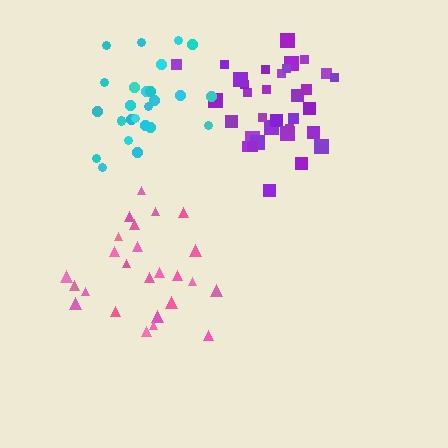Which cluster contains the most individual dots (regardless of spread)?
Purple (34).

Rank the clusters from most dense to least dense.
purple, cyan, pink.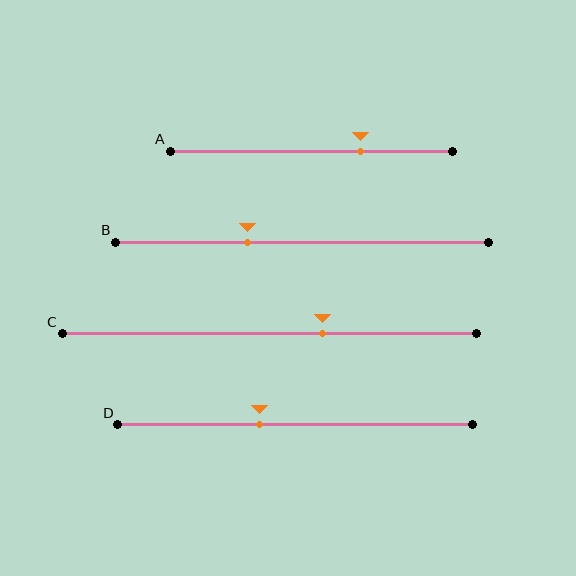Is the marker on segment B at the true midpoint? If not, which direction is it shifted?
No, the marker on segment B is shifted to the left by about 15% of the segment length.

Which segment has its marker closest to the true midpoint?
Segment D has its marker closest to the true midpoint.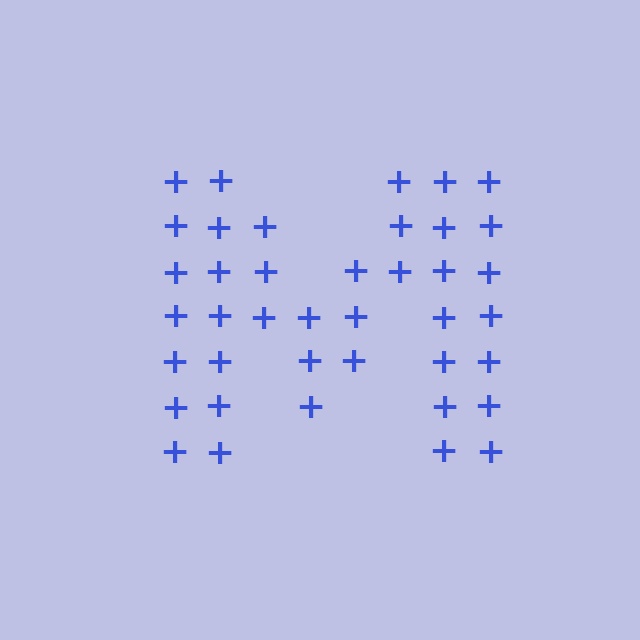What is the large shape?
The large shape is the letter M.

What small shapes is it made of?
It is made of small plus signs.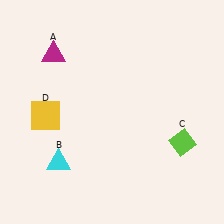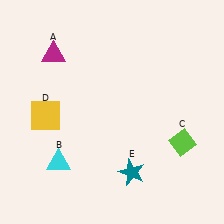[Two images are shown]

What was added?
A teal star (E) was added in Image 2.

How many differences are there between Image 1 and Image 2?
There is 1 difference between the two images.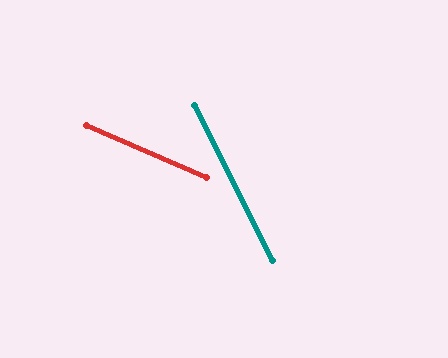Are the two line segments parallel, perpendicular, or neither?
Neither parallel nor perpendicular — they differ by about 40°.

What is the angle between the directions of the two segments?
Approximately 40 degrees.